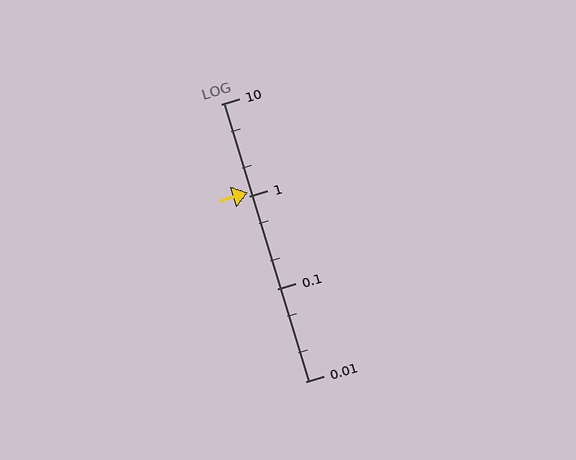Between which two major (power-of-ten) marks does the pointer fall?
The pointer is between 1 and 10.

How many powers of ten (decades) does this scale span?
The scale spans 3 decades, from 0.01 to 10.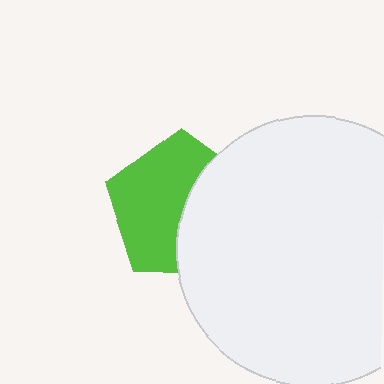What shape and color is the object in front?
The object in front is a white circle.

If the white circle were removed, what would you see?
You would see the complete lime pentagon.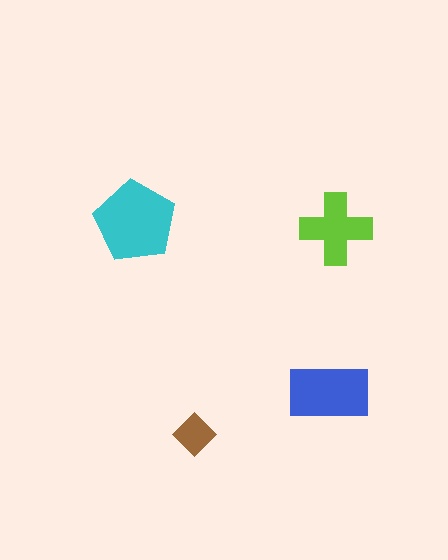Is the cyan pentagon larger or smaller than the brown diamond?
Larger.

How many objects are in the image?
There are 4 objects in the image.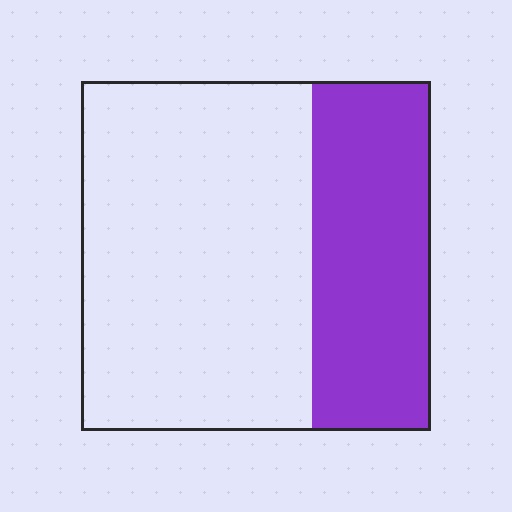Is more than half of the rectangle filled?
No.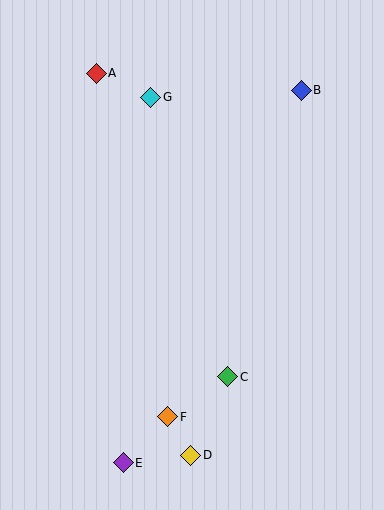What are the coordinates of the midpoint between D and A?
The midpoint between D and A is at (143, 264).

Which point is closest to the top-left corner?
Point A is closest to the top-left corner.